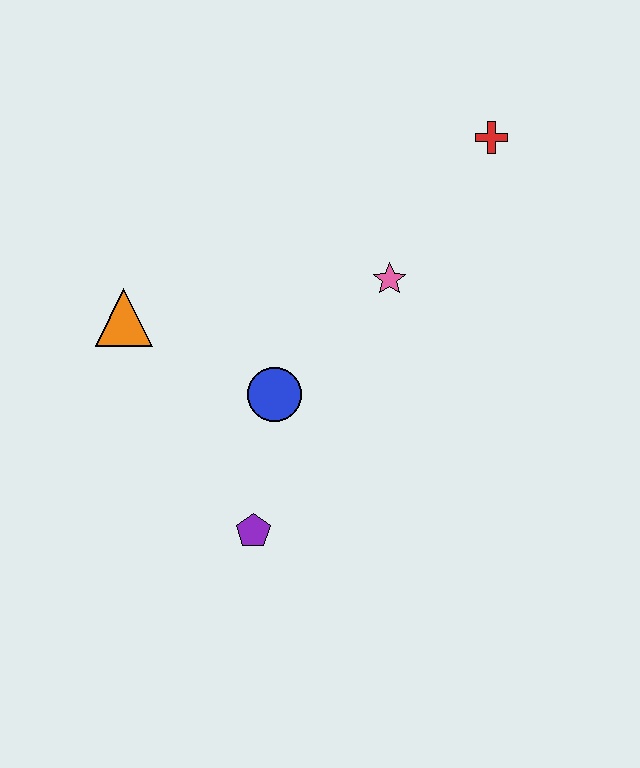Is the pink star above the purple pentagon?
Yes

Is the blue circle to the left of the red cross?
Yes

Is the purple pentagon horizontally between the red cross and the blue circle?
No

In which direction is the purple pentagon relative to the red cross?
The purple pentagon is below the red cross.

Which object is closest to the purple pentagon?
The blue circle is closest to the purple pentagon.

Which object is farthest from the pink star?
The purple pentagon is farthest from the pink star.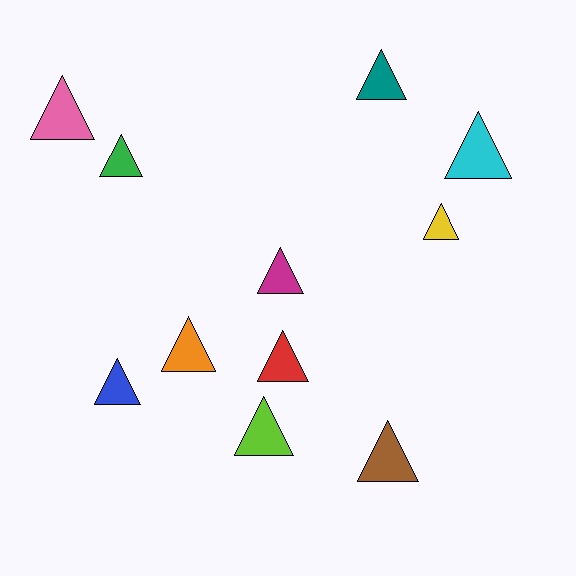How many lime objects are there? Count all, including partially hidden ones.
There is 1 lime object.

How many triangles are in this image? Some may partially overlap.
There are 11 triangles.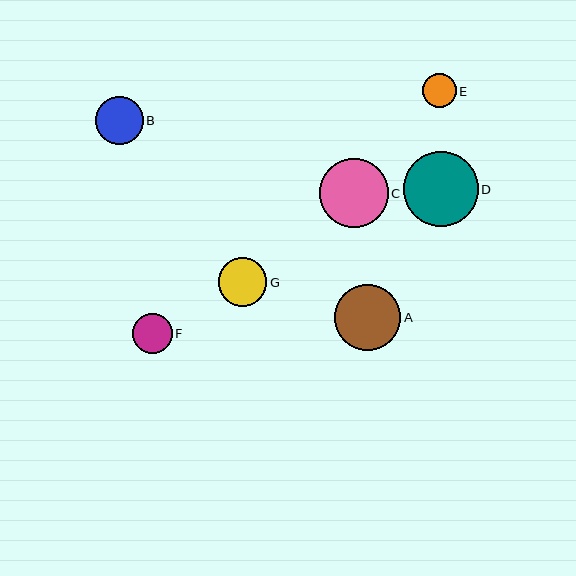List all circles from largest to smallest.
From largest to smallest: D, C, A, G, B, F, E.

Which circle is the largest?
Circle D is the largest with a size of approximately 75 pixels.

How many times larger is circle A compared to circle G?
Circle A is approximately 1.4 times the size of circle G.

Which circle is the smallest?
Circle E is the smallest with a size of approximately 34 pixels.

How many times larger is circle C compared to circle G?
Circle C is approximately 1.4 times the size of circle G.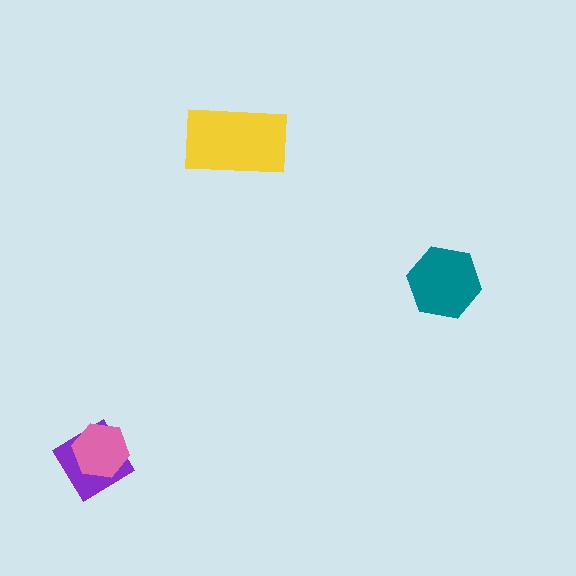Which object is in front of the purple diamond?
The pink hexagon is in front of the purple diamond.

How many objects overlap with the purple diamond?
1 object overlaps with the purple diamond.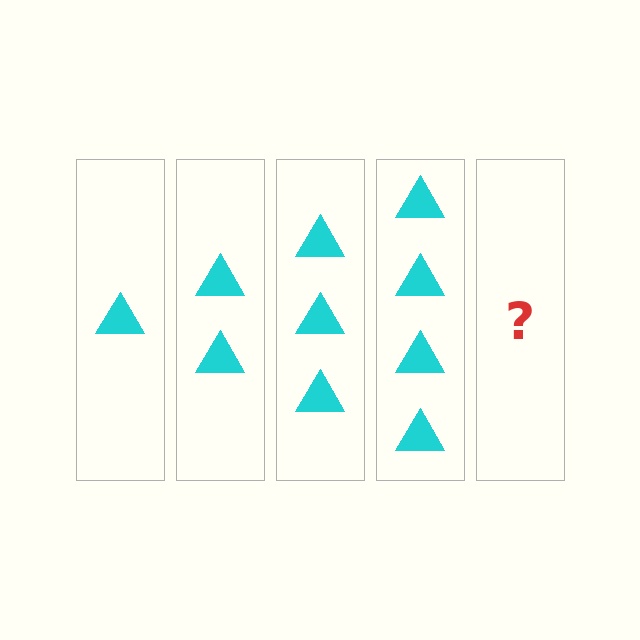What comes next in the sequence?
The next element should be 5 triangles.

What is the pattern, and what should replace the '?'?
The pattern is that each step adds one more triangle. The '?' should be 5 triangles.